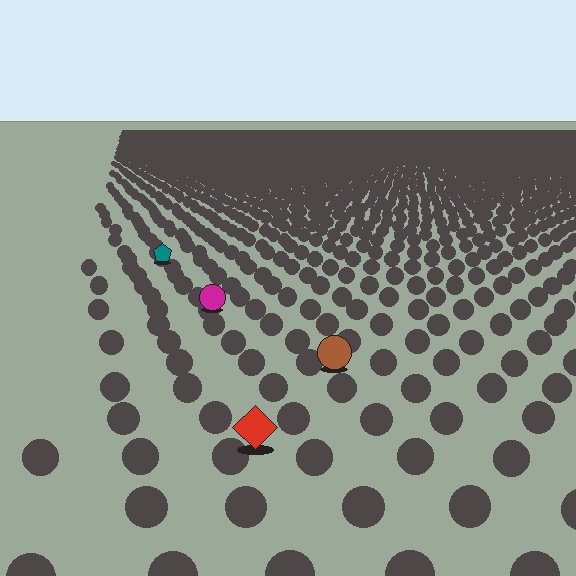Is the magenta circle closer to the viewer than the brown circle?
No. The brown circle is closer — you can tell from the texture gradient: the ground texture is coarser near it.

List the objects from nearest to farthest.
From nearest to farthest: the red diamond, the brown circle, the magenta circle, the teal pentagon.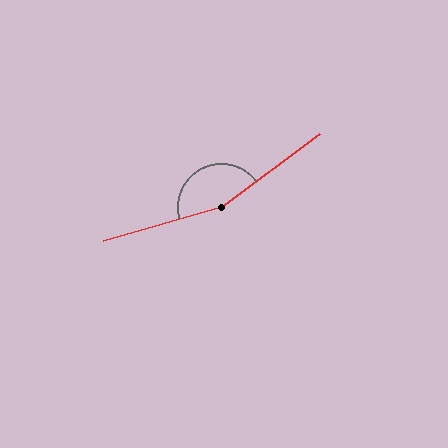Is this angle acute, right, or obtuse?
It is obtuse.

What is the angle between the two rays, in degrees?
Approximately 159 degrees.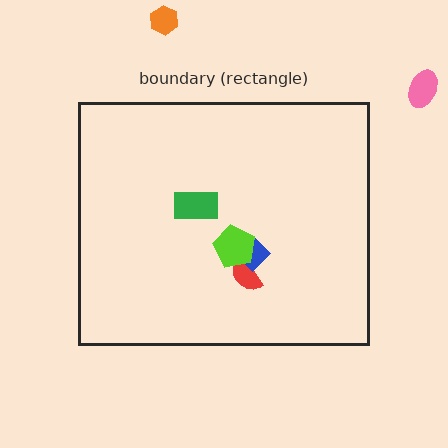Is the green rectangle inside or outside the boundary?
Inside.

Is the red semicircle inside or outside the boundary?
Inside.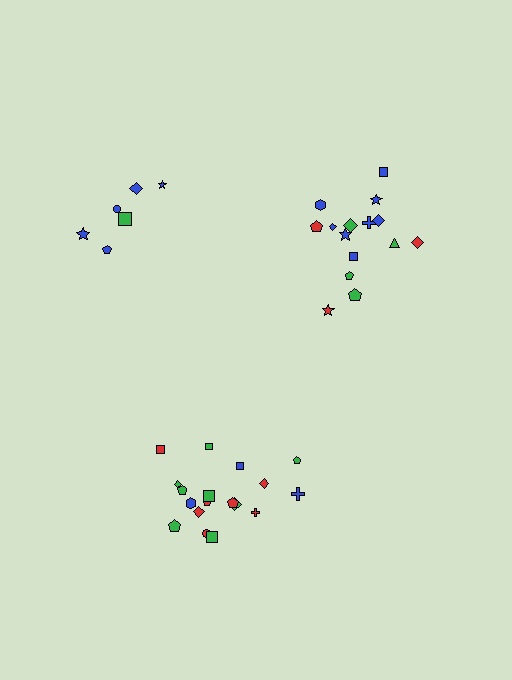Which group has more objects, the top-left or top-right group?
The top-right group.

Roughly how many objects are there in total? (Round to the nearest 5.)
Roughly 40 objects in total.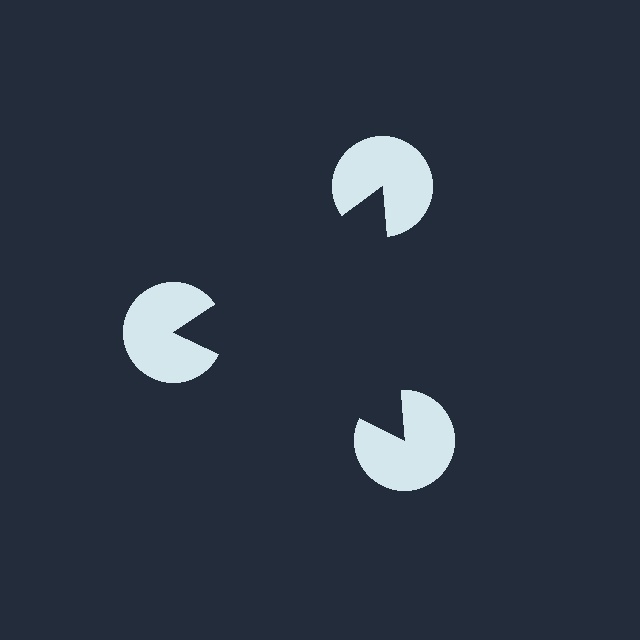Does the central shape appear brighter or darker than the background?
It typically appears slightly darker than the background, even though no actual brightness change is drawn.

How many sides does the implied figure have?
3 sides.